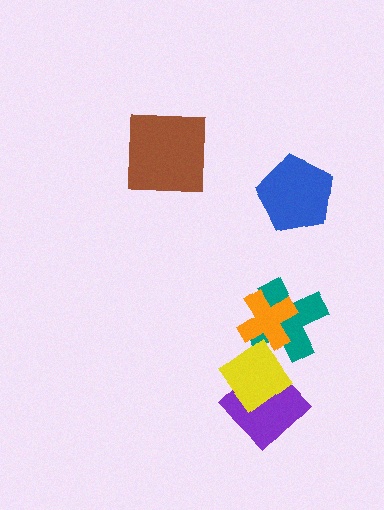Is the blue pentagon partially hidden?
No, no other shape covers it.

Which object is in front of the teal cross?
The orange cross is in front of the teal cross.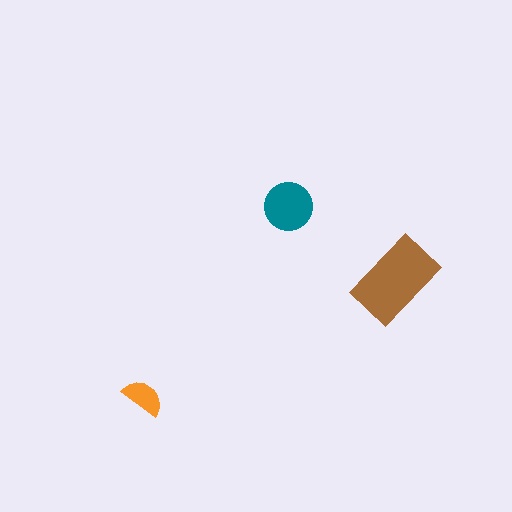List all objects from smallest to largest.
The orange semicircle, the teal circle, the brown rectangle.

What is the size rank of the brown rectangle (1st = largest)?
1st.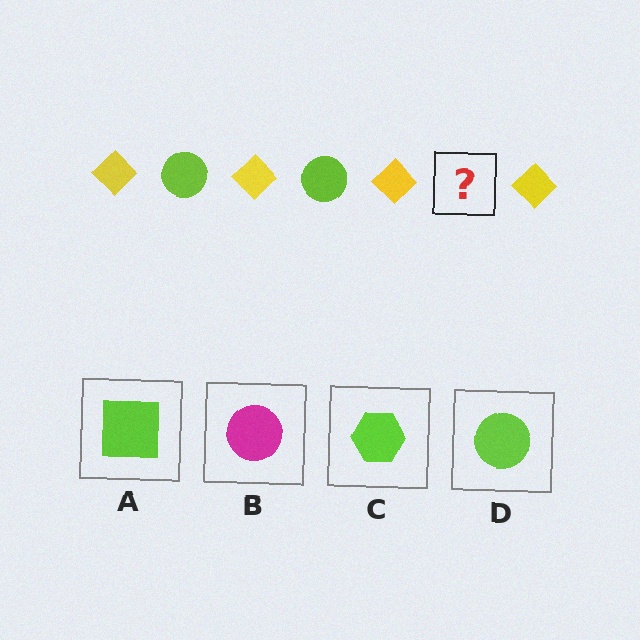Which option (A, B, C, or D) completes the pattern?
D.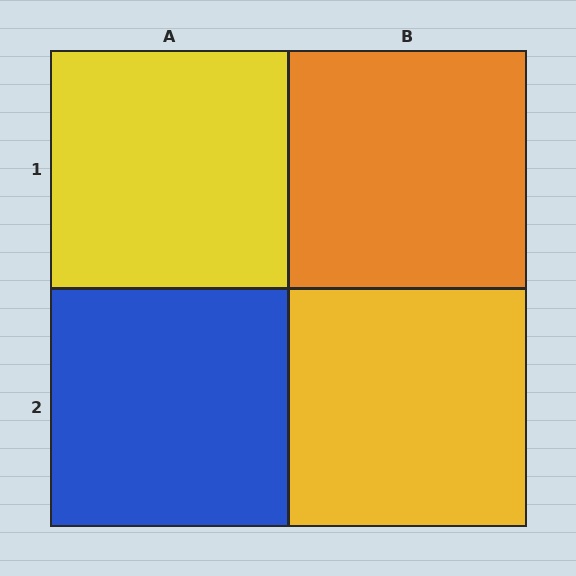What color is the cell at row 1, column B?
Orange.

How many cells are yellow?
2 cells are yellow.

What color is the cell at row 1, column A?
Yellow.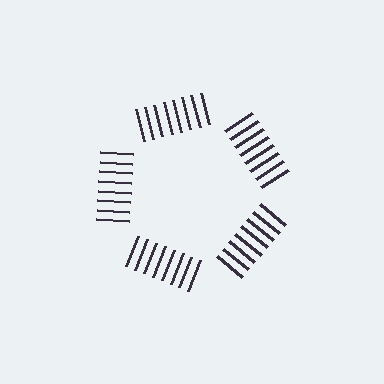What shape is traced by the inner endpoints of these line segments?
An illusory pentagon — the line segments terminate on its edges but no continuous stroke is drawn.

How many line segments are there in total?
40 — 8 along each of the 5 edges.